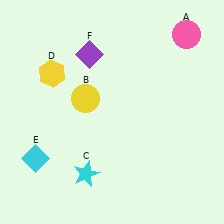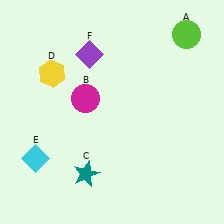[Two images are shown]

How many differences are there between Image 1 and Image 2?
There are 3 differences between the two images.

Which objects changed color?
A changed from pink to lime. B changed from yellow to magenta. C changed from cyan to teal.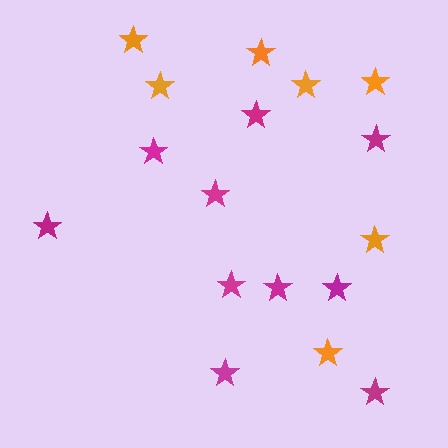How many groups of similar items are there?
There are 2 groups: one group of orange stars (7) and one group of magenta stars (10).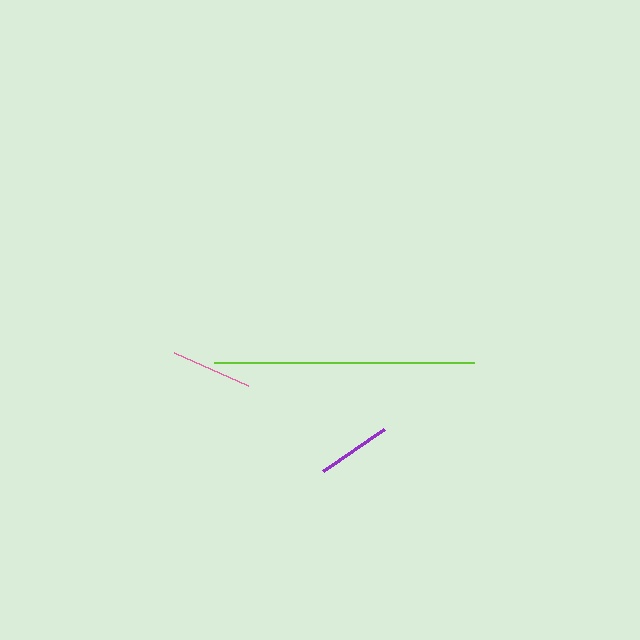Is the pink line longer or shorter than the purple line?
The pink line is longer than the purple line.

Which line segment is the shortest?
The purple line is the shortest at approximately 74 pixels.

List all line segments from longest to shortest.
From longest to shortest: lime, pink, purple.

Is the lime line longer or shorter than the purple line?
The lime line is longer than the purple line.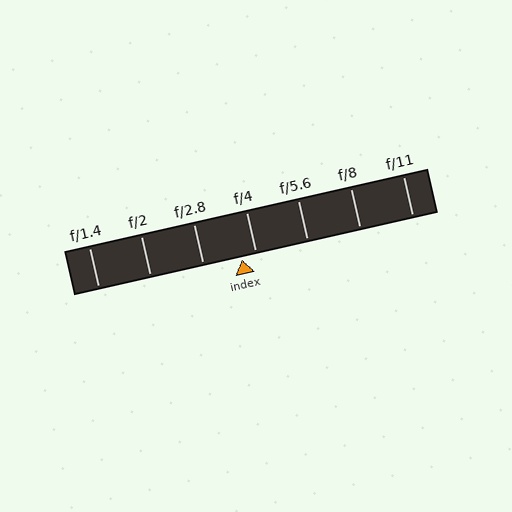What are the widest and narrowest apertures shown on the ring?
The widest aperture shown is f/1.4 and the narrowest is f/11.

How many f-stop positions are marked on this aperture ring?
There are 7 f-stop positions marked.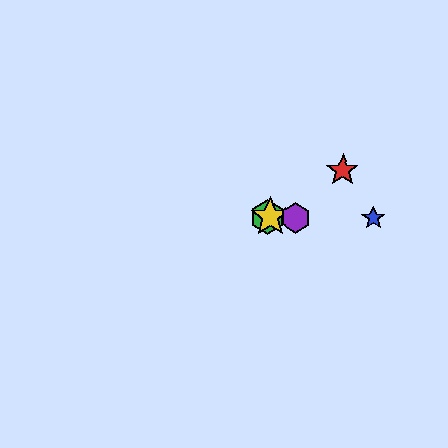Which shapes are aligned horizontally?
The blue star, the green hexagon, the yellow star, the purple hexagon are aligned horizontally.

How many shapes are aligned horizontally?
4 shapes (the blue star, the green hexagon, the yellow star, the purple hexagon) are aligned horizontally.